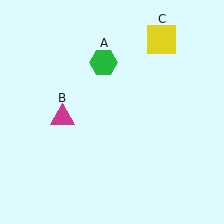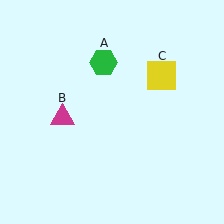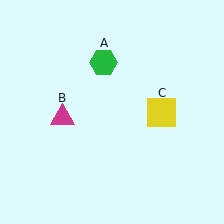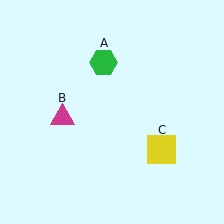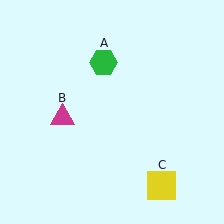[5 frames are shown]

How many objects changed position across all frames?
1 object changed position: yellow square (object C).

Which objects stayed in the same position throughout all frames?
Green hexagon (object A) and magenta triangle (object B) remained stationary.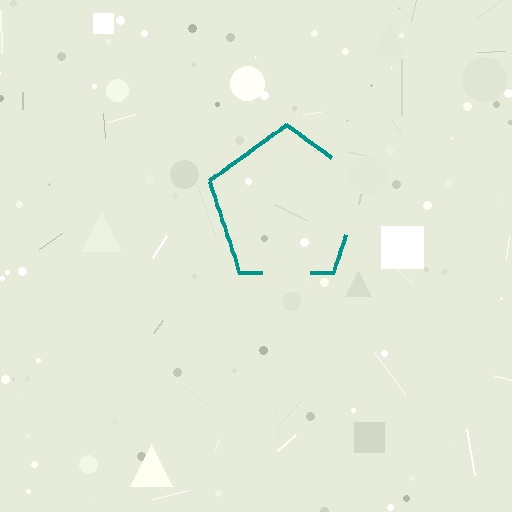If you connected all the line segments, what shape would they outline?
They would outline a pentagon.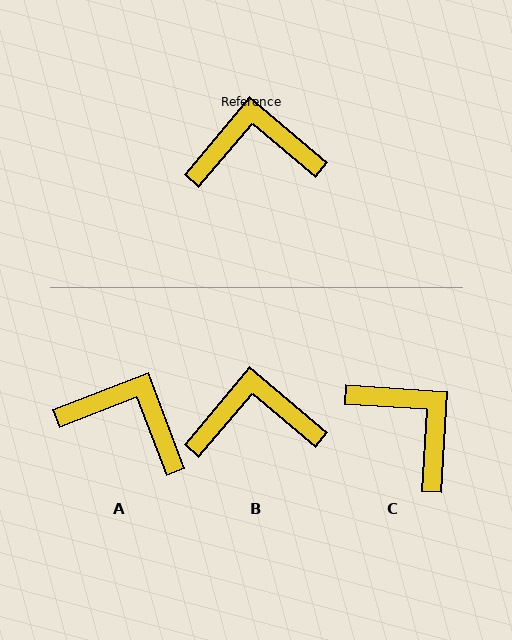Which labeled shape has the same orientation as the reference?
B.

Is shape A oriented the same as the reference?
No, it is off by about 29 degrees.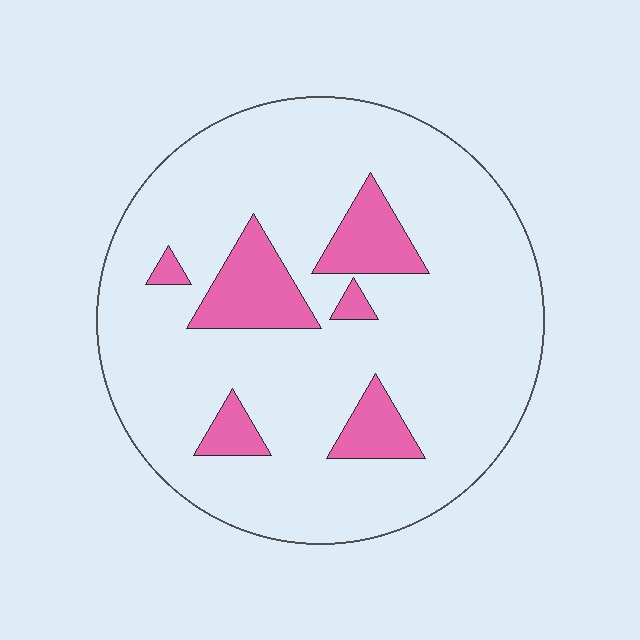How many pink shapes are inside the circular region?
6.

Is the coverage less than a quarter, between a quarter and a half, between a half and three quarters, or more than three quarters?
Less than a quarter.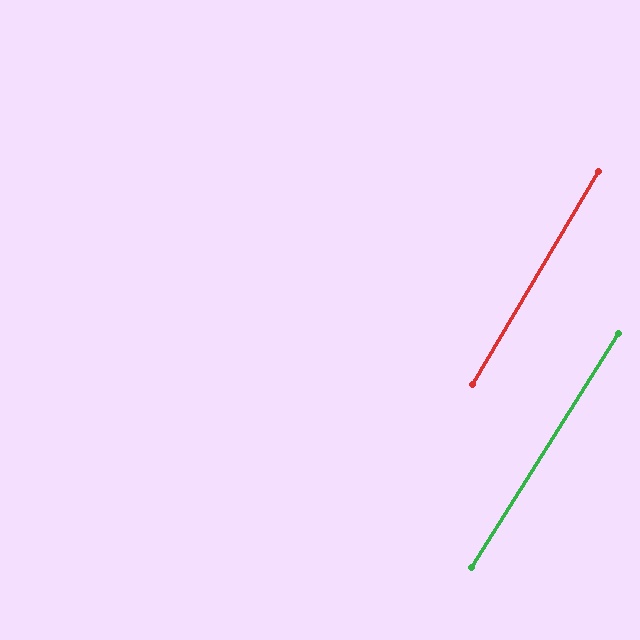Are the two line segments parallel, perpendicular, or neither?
Parallel — their directions differ by only 1.5°.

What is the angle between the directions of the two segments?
Approximately 2 degrees.